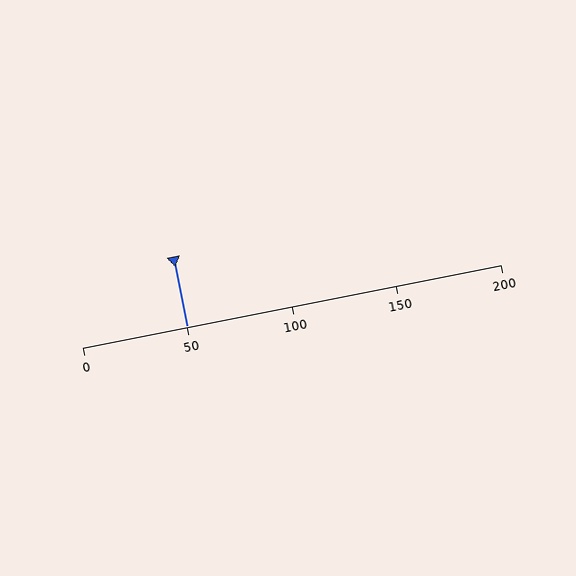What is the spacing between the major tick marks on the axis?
The major ticks are spaced 50 apart.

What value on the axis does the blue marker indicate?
The marker indicates approximately 50.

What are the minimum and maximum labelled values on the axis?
The axis runs from 0 to 200.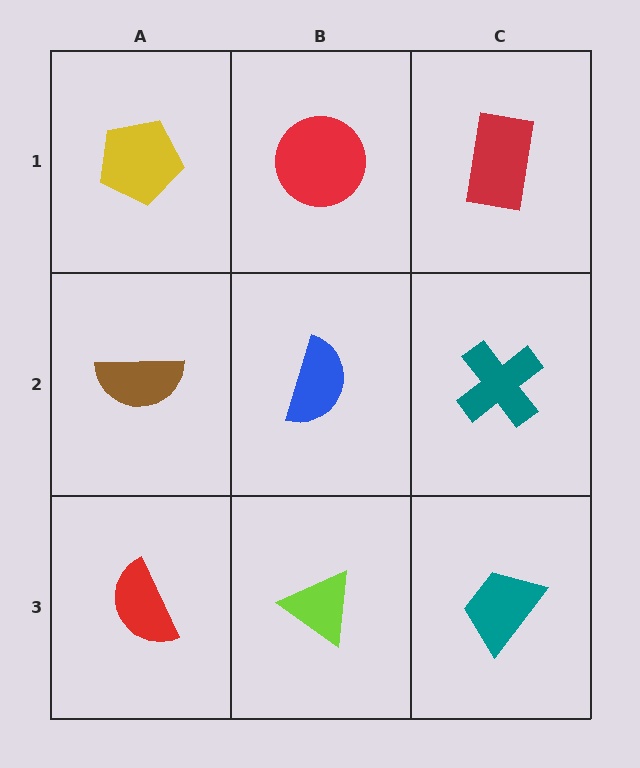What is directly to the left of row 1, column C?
A red circle.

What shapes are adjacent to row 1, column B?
A blue semicircle (row 2, column B), a yellow pentagon (row 1, column A), a red rectangle (row 1, column C).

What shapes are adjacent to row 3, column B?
A blue semicircle (row 2, column B), a red semicircle (row 3, column A), a teal trapezoid (row 3, column C).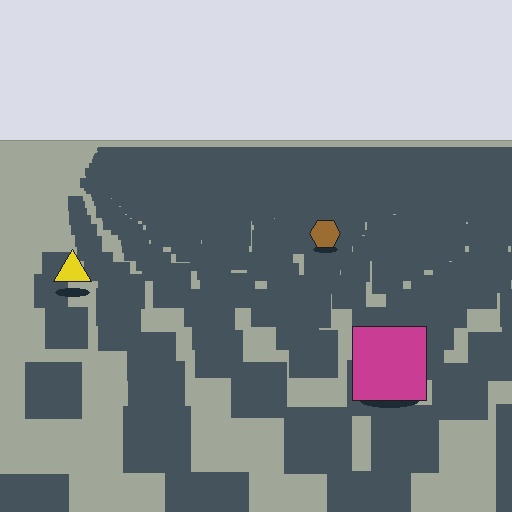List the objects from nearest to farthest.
From nearest to farthest: the magenta square, the yellow triangle, the brown hexagon.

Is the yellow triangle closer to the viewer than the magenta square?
No. The magenta square is closer — you can tell from the texture gradient: the ground texture is coarser near it.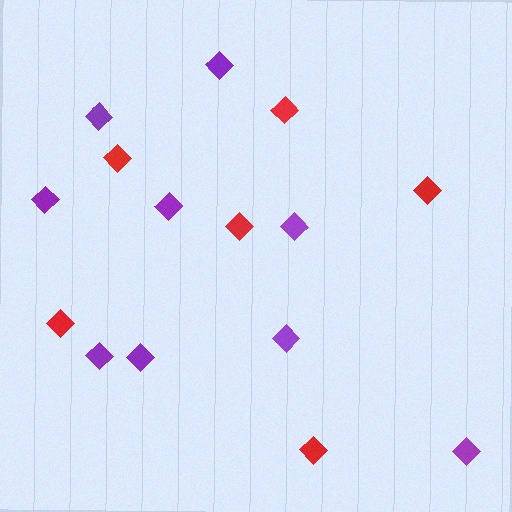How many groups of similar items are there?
There are 2 groups: one group of purple diamonds (9) and one group of red diamonds (6).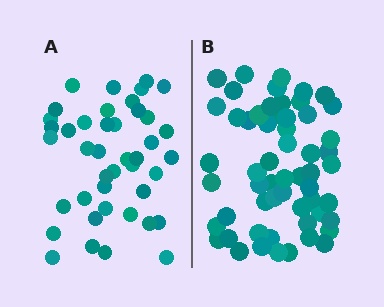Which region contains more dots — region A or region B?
Region B (the right region) has more dots.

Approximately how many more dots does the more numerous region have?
Region B has approximately 15 more dots than region A.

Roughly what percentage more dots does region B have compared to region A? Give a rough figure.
About 35% more.